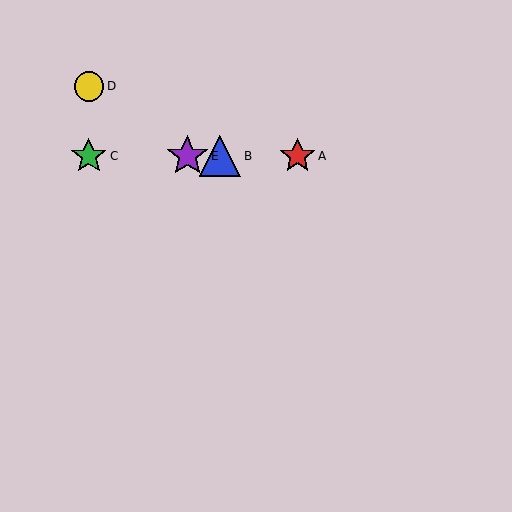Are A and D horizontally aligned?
No, A is at y≈156 and D is at y≈86.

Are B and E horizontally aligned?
Yes, both are at y≈156.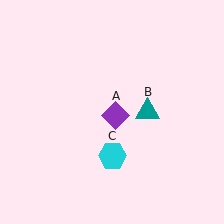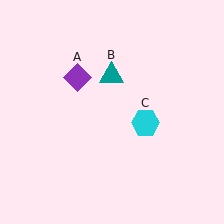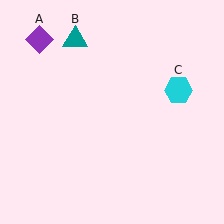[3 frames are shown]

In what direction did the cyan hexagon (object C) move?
The cyan hexagon (object C) moved up and to the right.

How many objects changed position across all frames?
3 objects changed position: purple diamond (object A), teal triangle (object B), cyan hexagon (object C).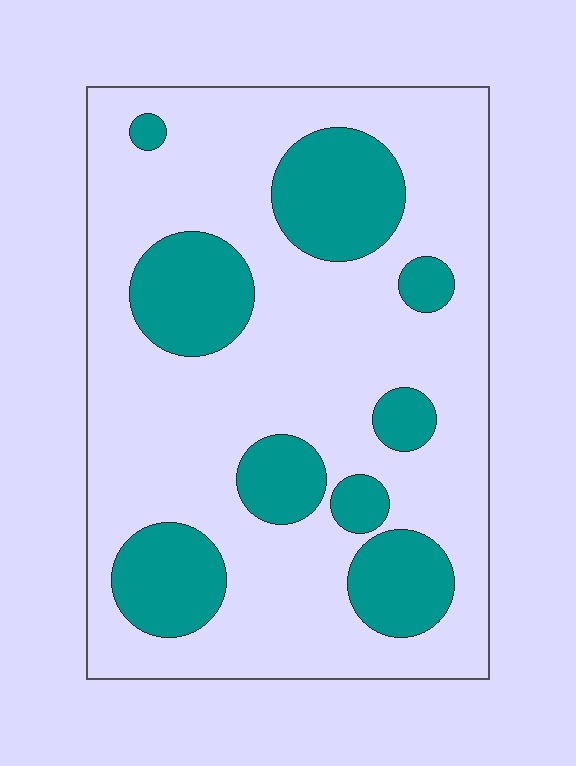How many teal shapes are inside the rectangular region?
9.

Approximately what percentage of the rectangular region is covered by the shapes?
Approximately 25%.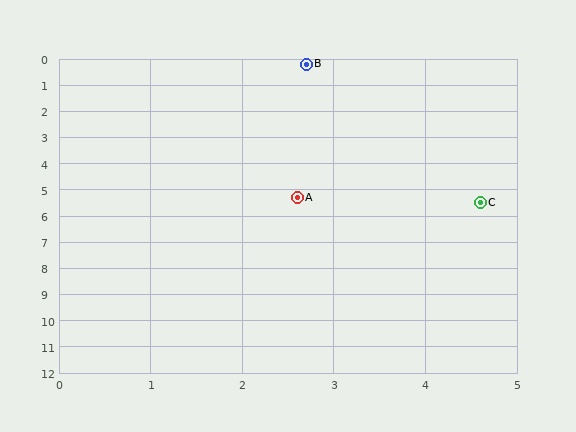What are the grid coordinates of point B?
Point B is at approximately (2.7, 0.2).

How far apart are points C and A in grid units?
Points C and A are about 2.0 grid units apart.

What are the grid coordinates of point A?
Point A is at approximately (2.6, 5.3).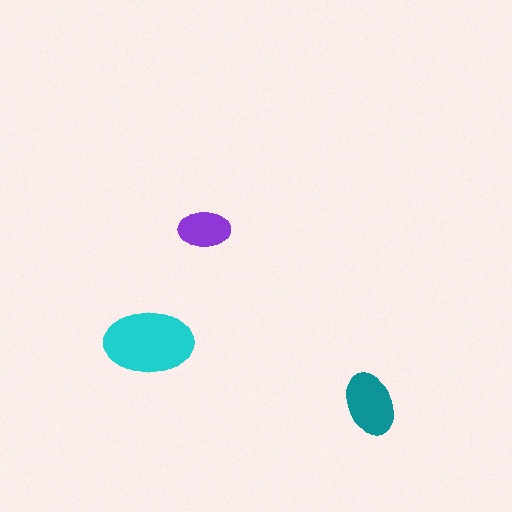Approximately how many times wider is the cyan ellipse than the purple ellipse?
About 1.5 times wider.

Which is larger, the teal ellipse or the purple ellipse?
The teal one.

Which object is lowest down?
The teal ellipse is bottommost.